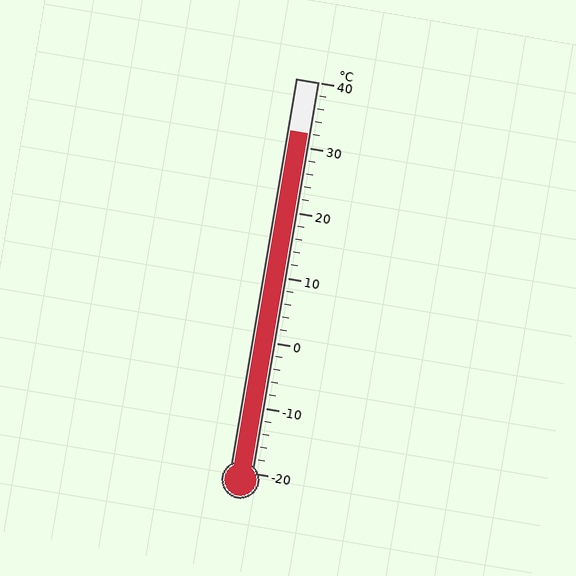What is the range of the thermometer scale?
The thermometer scale ranges from -20°C to 40°C.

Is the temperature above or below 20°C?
The temperature is above 20°C.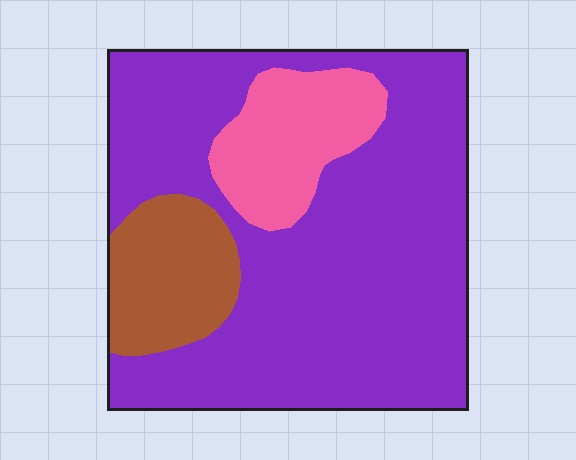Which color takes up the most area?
Purple, at roughly 70%.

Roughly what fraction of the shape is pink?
Pink covers roughly 15% of the shape.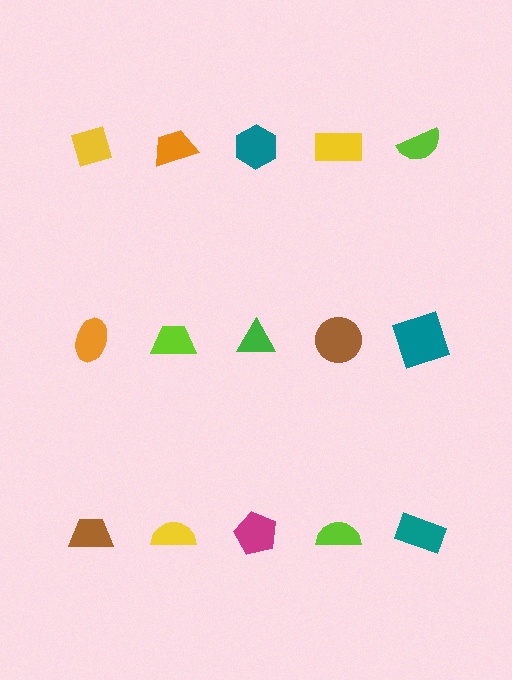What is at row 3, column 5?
A teal rectangle.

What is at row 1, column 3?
A teal hexagon.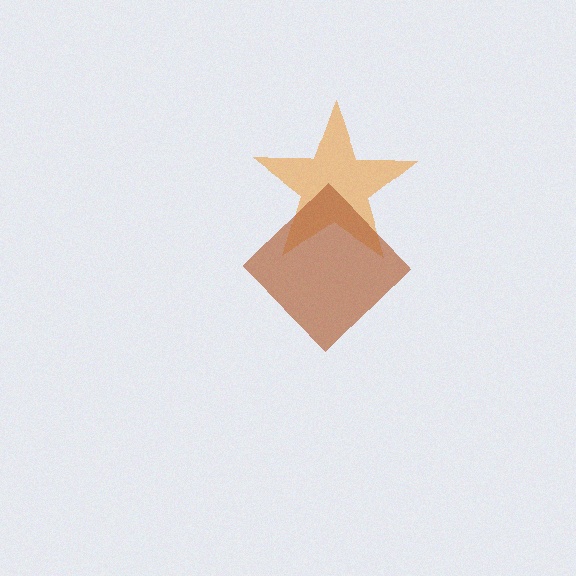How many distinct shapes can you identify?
There are 2 distinct shapes: an orange star, a brown diamond.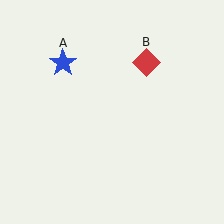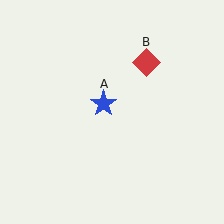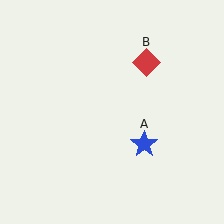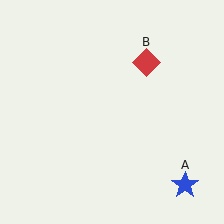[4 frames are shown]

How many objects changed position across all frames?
1 object changed position: blue star (object A).